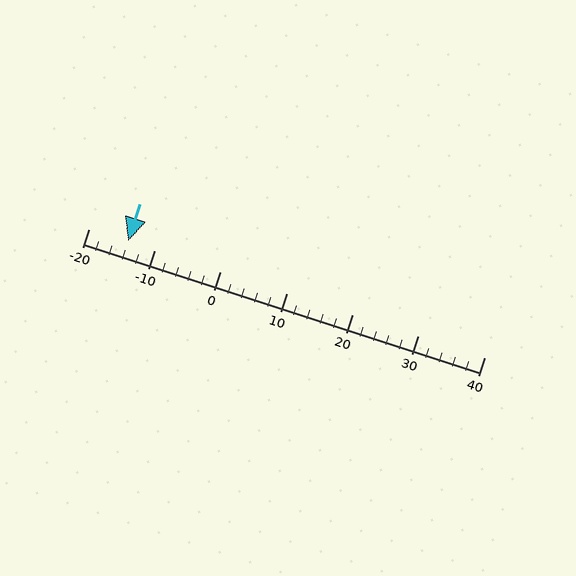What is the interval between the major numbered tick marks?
The major tick marks are spaced 10 units apart.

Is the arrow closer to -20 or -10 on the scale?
The arrow is closer to -10.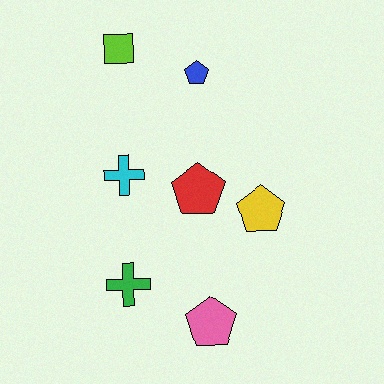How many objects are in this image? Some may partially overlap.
There are 7 objects.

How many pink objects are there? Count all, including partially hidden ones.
There is 1 pink object.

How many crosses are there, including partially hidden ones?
There are 2 crosses.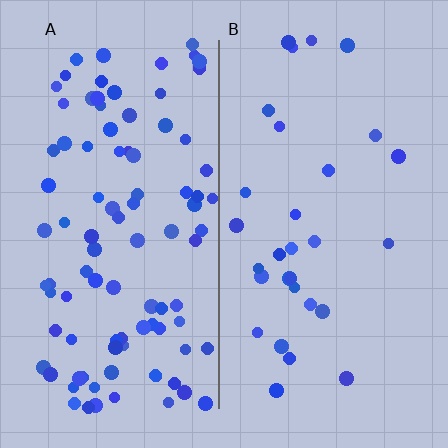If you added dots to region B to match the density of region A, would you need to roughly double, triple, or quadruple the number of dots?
Approximately triple.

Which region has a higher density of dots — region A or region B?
A (the left).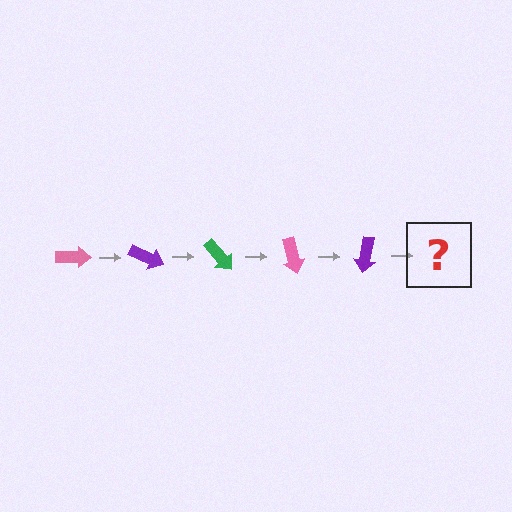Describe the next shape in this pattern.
It should be a green arrow, rotated 125 degrees from the start.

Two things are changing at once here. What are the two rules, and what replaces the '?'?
The two rules are that it rotates 25 degrees each step and the color cycles through pink, purple, and green. The '?' should be a green arrow, rotated 125 degrees from the start.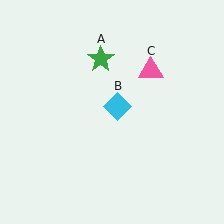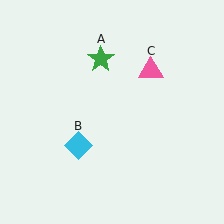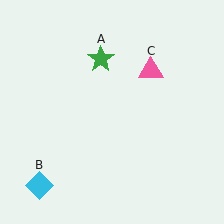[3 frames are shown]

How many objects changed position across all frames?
1 object changed position: cyan diamond (object B).